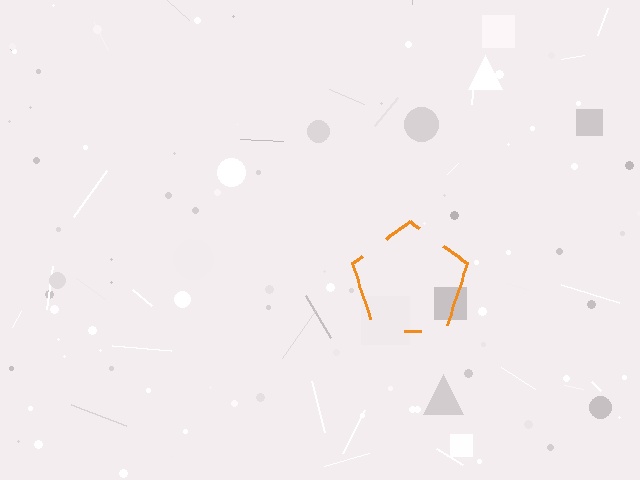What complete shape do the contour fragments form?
The contour fragments form a pentagon.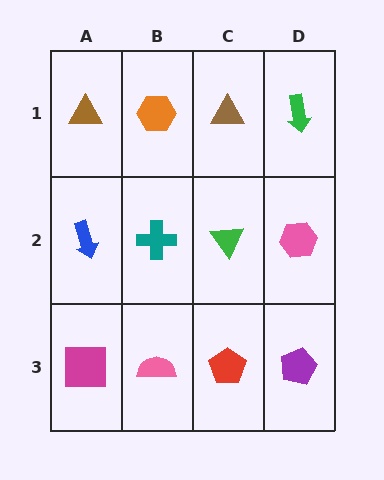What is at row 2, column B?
A teal cross.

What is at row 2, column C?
A green triangle.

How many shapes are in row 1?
4 shapes.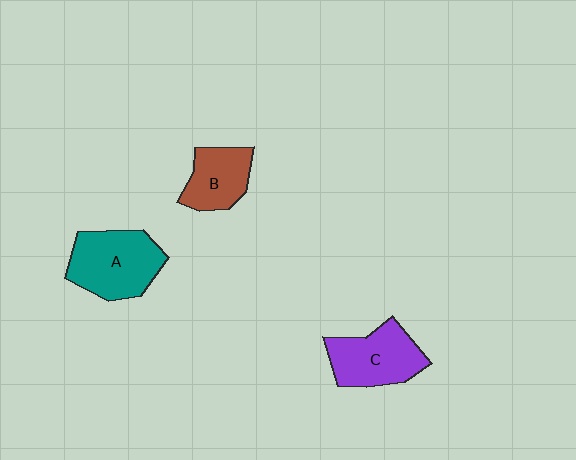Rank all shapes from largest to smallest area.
From largest to smallest: A (teal), C (purple), B (brown).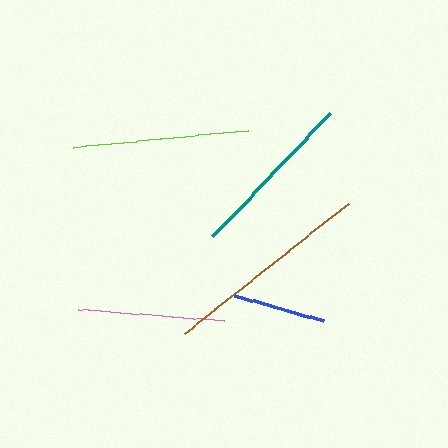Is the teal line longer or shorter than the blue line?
The teal line is longer than the blue line.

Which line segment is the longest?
The brown line is the longest at approximately 209 pixels.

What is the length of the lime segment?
The lime segment is approximately 177 pixels long.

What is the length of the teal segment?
The teal segment is approximately 170 pixels long.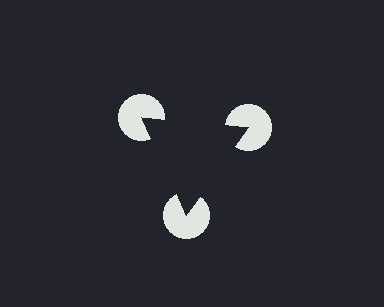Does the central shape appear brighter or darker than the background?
It typically appears slightly darker than the background, even though no actual brightness change is drawn.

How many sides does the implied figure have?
3 sides.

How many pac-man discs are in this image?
There are 3 — one at each vertex of the illusory triangle.